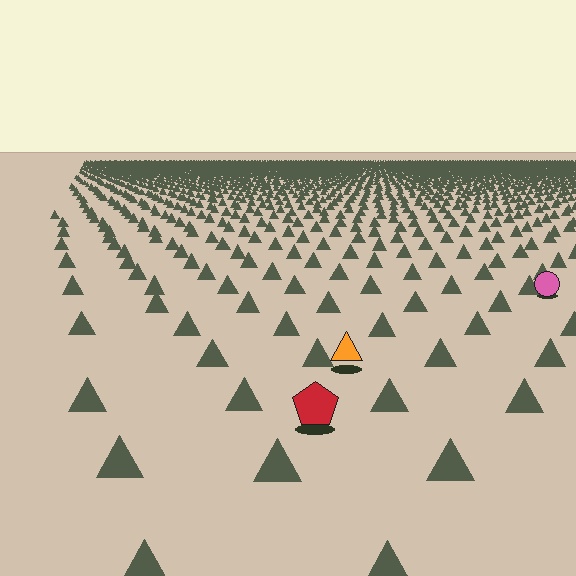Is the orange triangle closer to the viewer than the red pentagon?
No. The red pentagon is closer — you can tell from the texture gradient: the ground texture is coarser near it.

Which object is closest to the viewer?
The red pentagon is closest. The texture marks near it are larger and more spread out.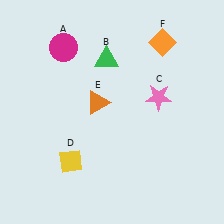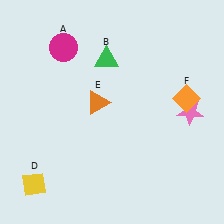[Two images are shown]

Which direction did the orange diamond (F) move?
The orange diamond (F) moved down.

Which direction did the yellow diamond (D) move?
The yellow diamond (D) moved left.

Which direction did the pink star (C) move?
The pink star (C) moved right.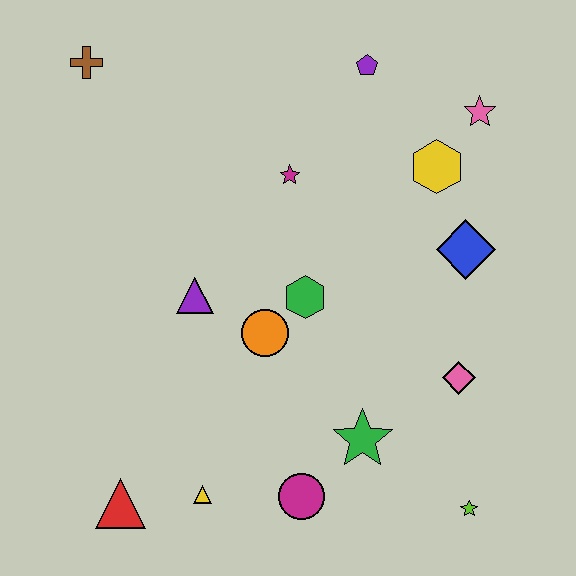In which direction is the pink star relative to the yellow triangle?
The pink star is above the yellow triangle.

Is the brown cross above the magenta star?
Yes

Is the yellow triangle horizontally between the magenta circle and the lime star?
No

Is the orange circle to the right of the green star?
No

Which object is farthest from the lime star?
The brown cross is farthest from the lime star.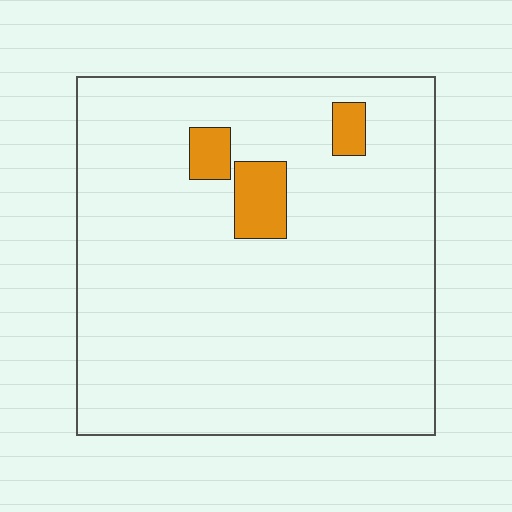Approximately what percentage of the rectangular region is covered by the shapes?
Approximately 5%.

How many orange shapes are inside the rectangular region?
3.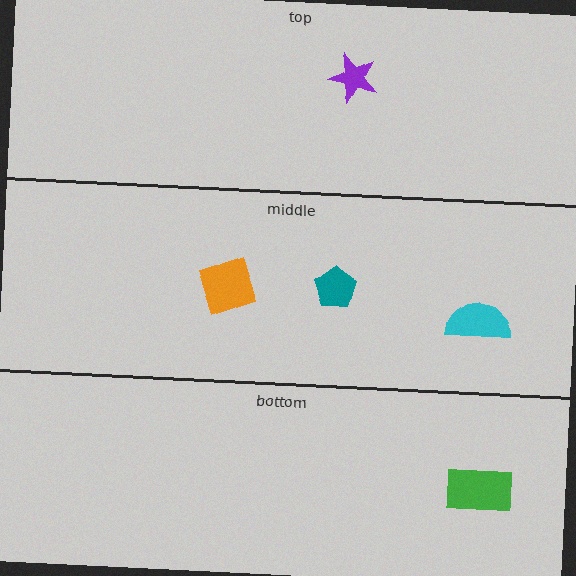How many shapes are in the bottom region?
1.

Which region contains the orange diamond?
The middle region.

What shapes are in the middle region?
The cyan semicircle, the orange diamond, the teal pentagon.